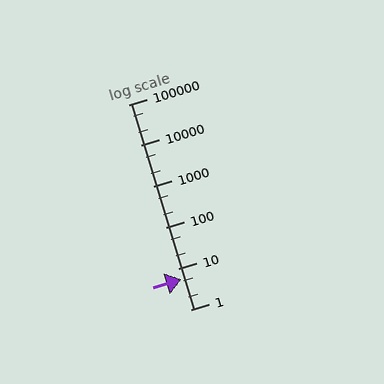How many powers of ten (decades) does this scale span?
The scale spans 5 decades, from 1 to 100000.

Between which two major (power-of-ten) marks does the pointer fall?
The pointer is between 1 and 10.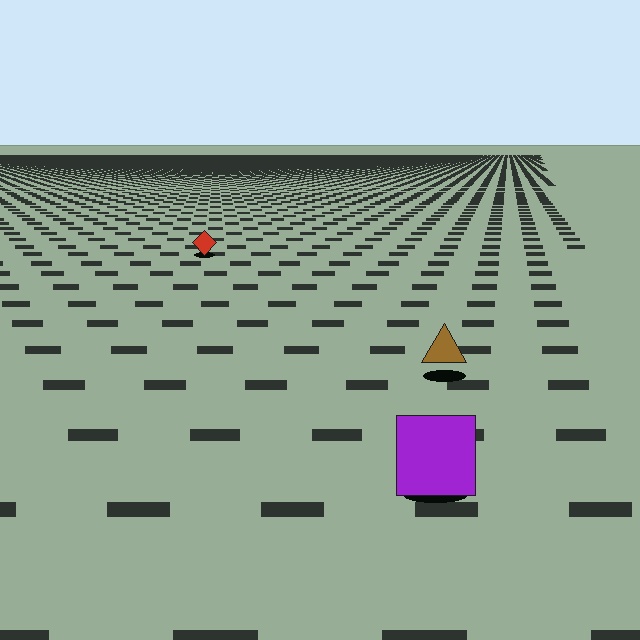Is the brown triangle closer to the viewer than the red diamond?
Yes. The brown triangle is closer — you can tell from the texture gradient: the ground texture is coarser near it.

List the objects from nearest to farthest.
From nearest to farthest: the purple square, the brown triangle, the red diamond.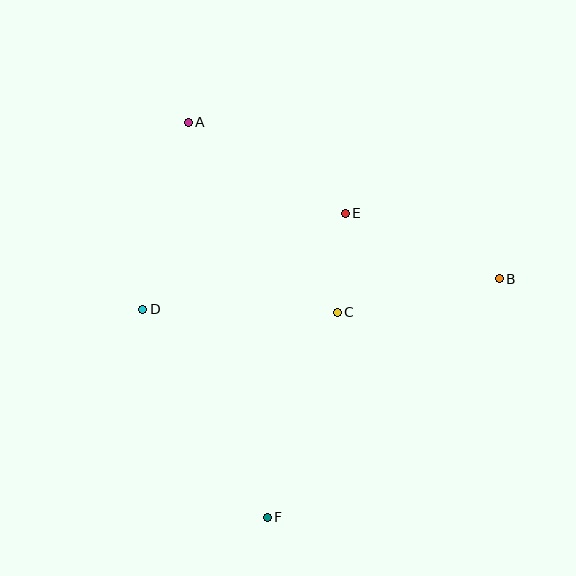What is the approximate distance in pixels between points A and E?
The distance between A and E is approximately 181 pixels.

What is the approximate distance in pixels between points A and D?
The distance between A and D is approximately 192 pixels.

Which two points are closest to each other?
Points C and E are closest to each other.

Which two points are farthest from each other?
Points A and F are farthest from each other.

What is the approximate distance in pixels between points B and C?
The distance between B and C is approximately 165 pixels.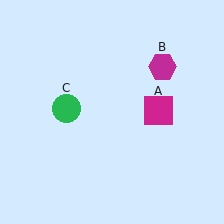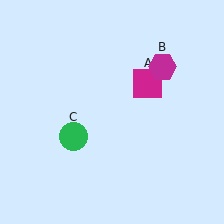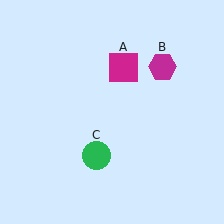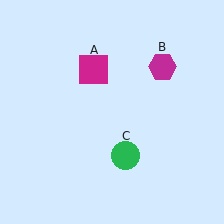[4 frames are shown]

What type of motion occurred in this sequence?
The magenta square (object A), green circle (object C) rotated counterclockwise around the center of the scene.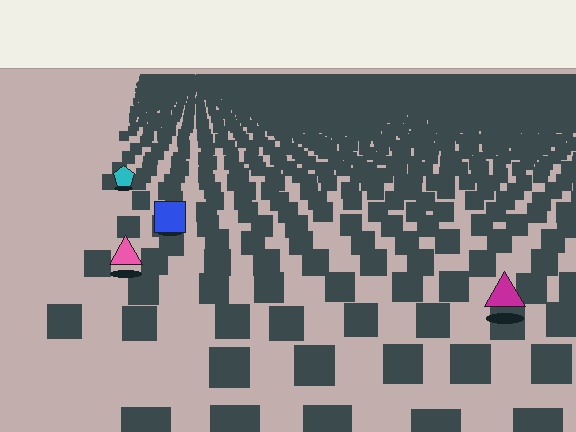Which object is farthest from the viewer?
The cyan pentagon is farthest from the viewer. It appears smaller and the ground texture around it is denser.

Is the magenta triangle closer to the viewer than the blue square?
Yes. The magenta triangle is closer — you can tell from the texture gradient: the ground texture is coarser near it.